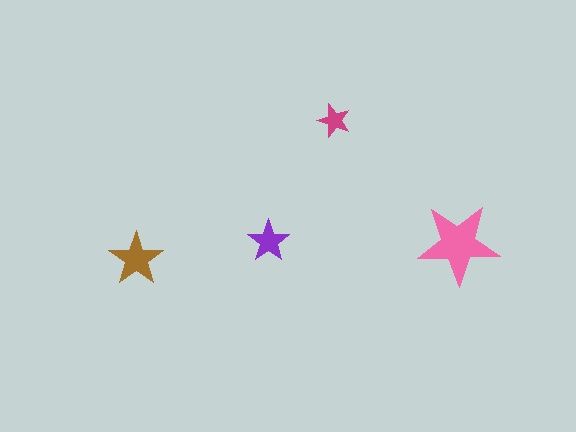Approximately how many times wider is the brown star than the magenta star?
About 1.5 times wider.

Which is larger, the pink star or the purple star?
The pink one.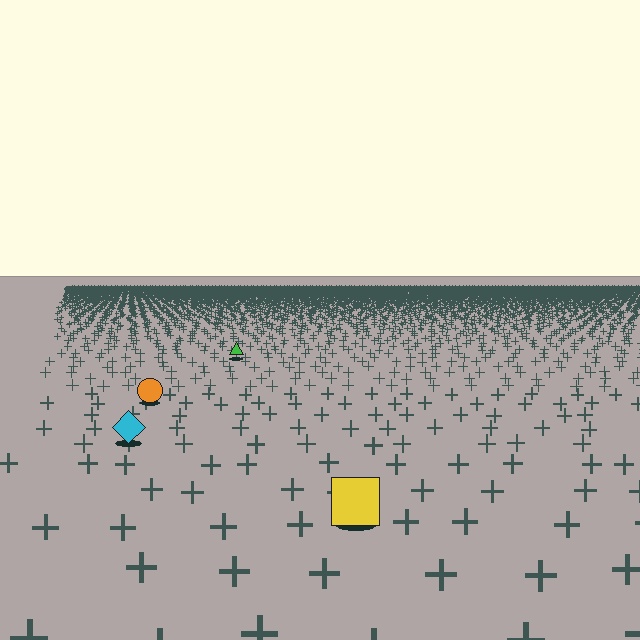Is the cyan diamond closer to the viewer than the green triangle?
Yes. The cyan diamond is closer — you can tell from the texture gradient: the ground texture is coarser near it.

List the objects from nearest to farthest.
From nearest to farthest: the yellow square, the cyan diamond, the orange circle, the green triangle.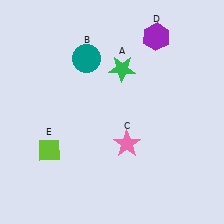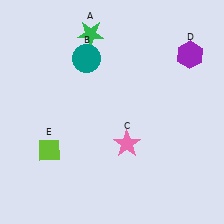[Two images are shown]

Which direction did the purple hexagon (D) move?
The purple hexagon (D) moved right.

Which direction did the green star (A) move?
The green star (A) moved up.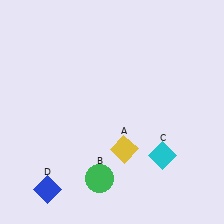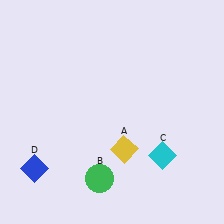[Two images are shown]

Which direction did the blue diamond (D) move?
The blue diamond (D) moved up.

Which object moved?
The blue diamond (D) moved up.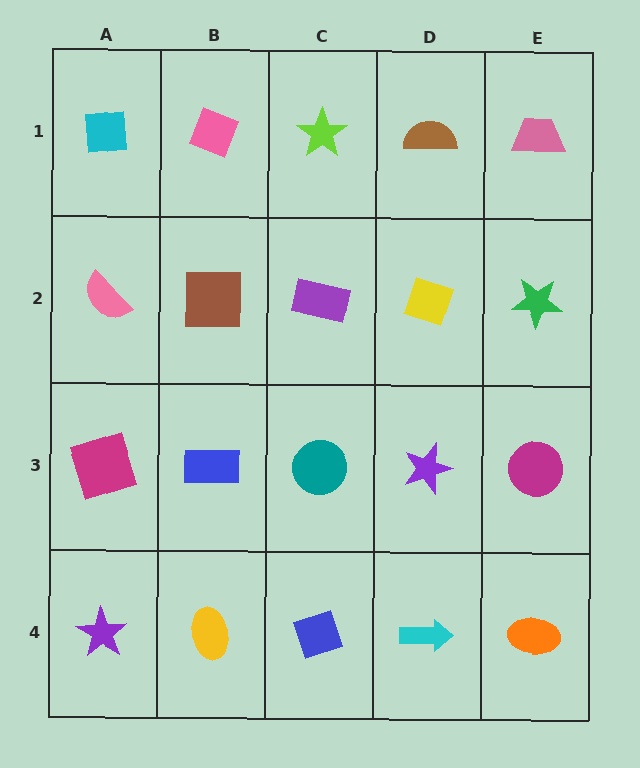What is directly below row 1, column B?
A brown square.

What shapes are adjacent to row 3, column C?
A purple rectangle (row 2, column C), a blue diamond (row 4, column C), a blue rectangle (row 3, column B), a purple star (row 3, column D).